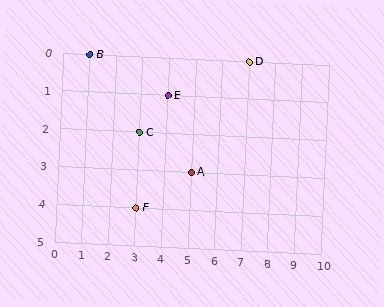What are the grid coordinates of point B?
Point B is at grid coordinates (1, 0).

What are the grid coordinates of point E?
Point E is at grid coordinates (4, 1).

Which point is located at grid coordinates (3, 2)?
Point C is at (3, 2).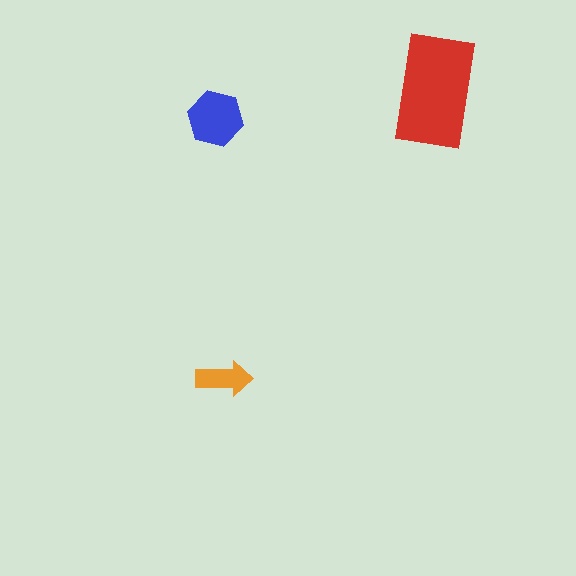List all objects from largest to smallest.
The red rectangle, the blue hexagon, the orange arrow.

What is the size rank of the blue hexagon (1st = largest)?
2nd.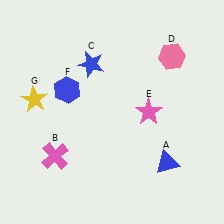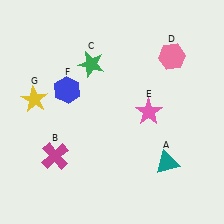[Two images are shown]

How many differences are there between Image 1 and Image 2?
There are 3 differences between the two images.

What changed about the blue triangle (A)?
In Image 1, A is blue. In Image 2, it changed to teal.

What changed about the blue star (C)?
In Image 1, C is blue. In Image 2, it changed to green.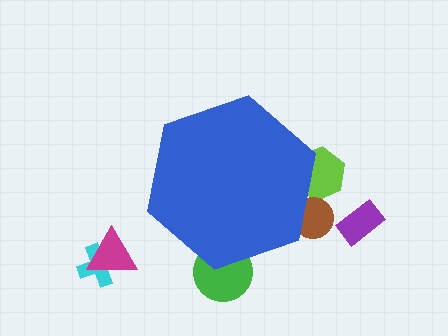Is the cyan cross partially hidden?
No, the cyan cross is fully visible.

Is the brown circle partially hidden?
Yes, the brown circle is partially hidden behind the blue hexagon.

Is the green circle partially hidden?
Yes, the green circle is partially hidden behind the blue hexagon.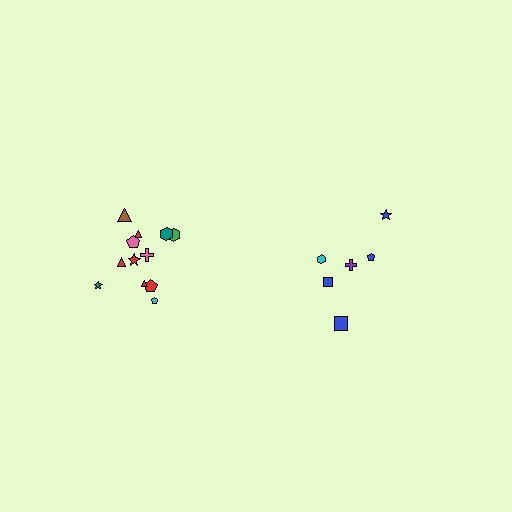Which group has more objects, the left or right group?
The left group.